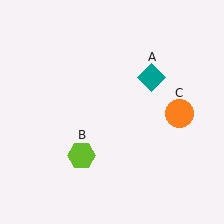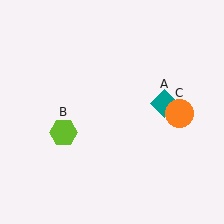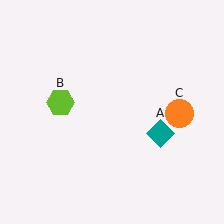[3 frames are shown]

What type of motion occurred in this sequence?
The teal diamond (object A), lime hexagon (object B) rotated clockwise around the center of the scene.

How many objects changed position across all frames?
2 objects changed position: teal diamond (object A), lime hexagon (object B).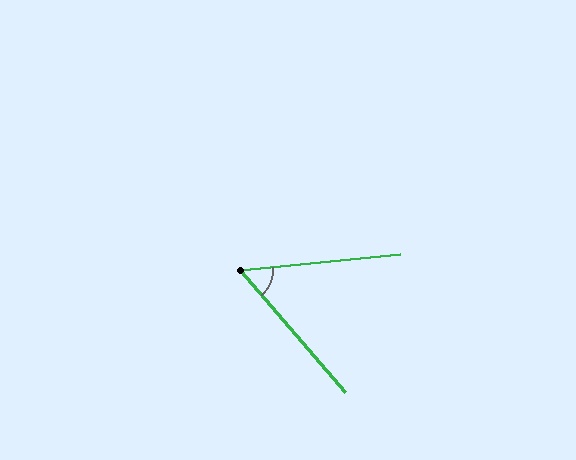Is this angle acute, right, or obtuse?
It is acute.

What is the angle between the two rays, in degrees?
Approximately 55 degrees.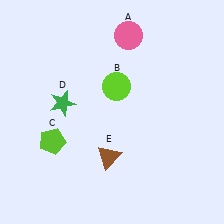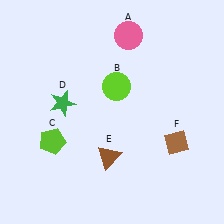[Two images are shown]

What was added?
A brown diamond (F) was added in Image 2.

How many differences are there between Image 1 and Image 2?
There is 1 difference between the two images.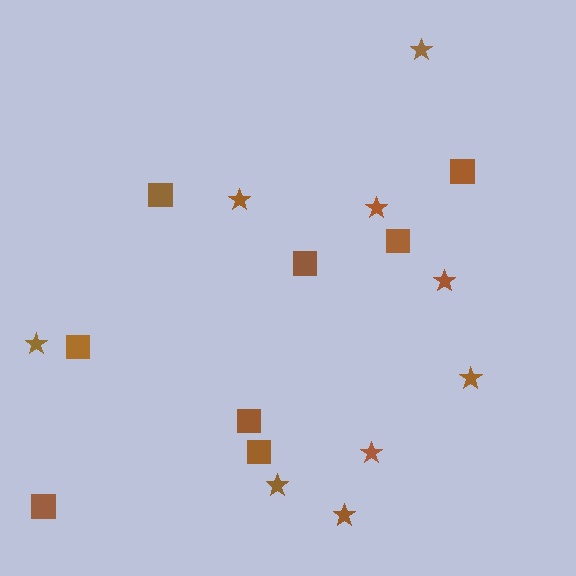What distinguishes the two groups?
There are 2 groups: one group of stars (9) and one group of squares (8).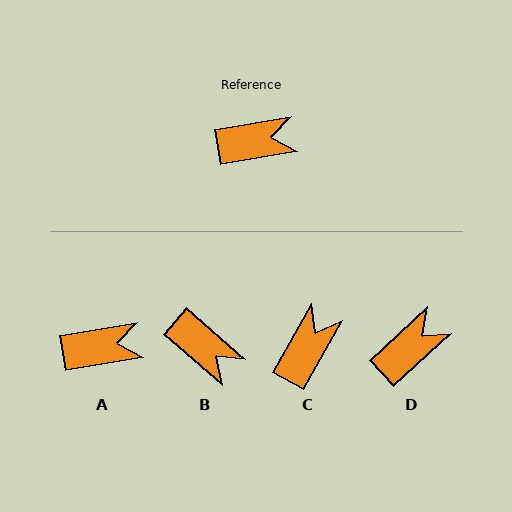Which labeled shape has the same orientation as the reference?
A.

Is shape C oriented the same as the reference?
No, it is off by about 51 degrees.